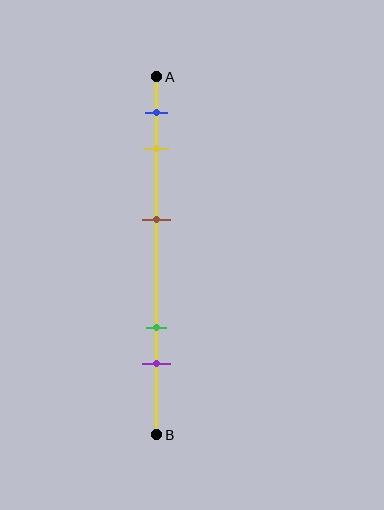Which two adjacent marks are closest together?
The blue and yellow marks are the closest adjacent pair.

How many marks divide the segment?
There are 5 marks dividing the segment.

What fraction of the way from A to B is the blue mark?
The blue mark is approximately 10% (0.1) of the way from A to B.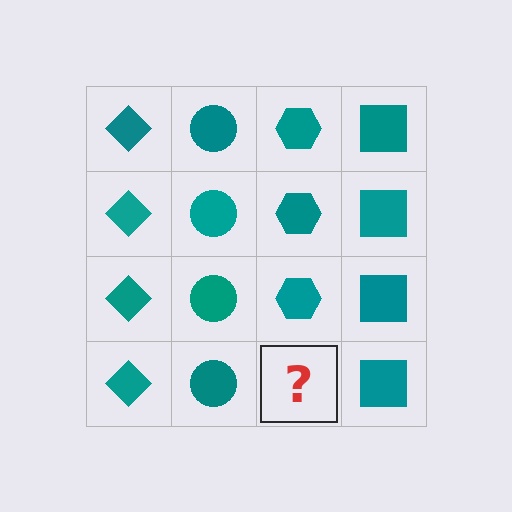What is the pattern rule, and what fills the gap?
The rule is that each column has a consistent shape. The gap should be filled with a teal hexagon.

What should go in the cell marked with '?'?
The missing cell should contain a teal hexagon.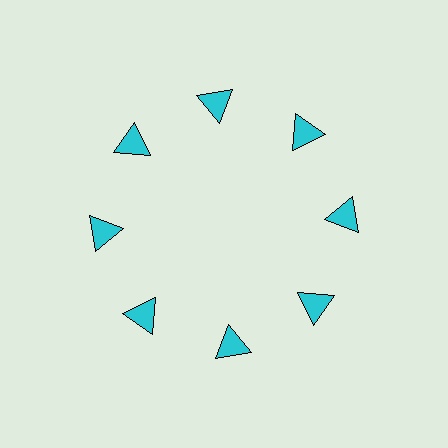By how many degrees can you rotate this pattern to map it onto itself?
The pattern maps onto itself every 45 degrees of rotation.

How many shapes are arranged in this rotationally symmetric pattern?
There are 8 shapes, arranged in 8 groups of 1.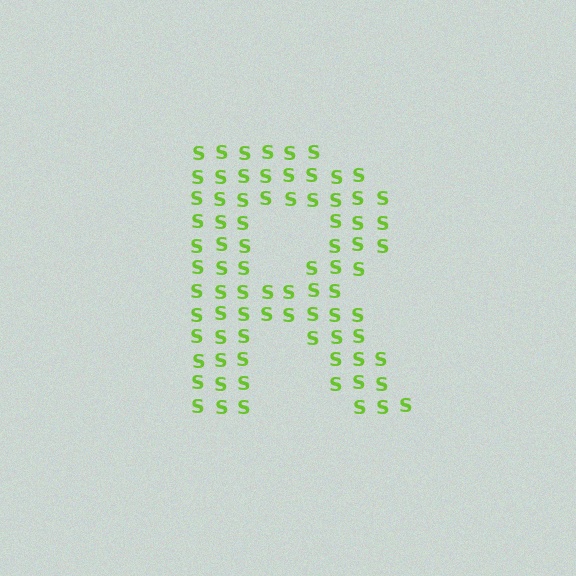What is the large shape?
The large shape is the letter R.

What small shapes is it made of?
It is made of small letter S's.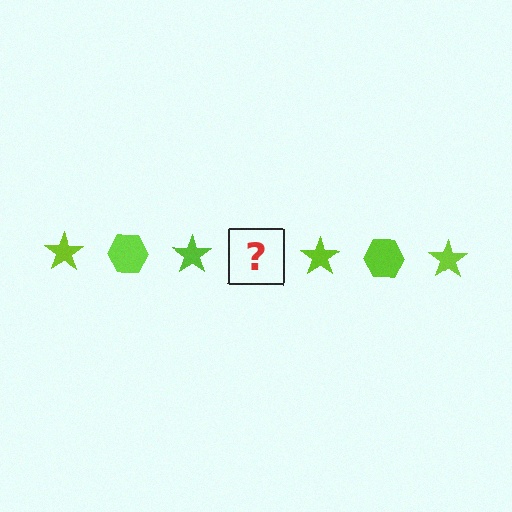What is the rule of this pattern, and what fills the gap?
The rule is that the pattern cycles through star, hexagon shapes in lime. The gap should be filled with a lime hexagon.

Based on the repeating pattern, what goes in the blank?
The blank should be a lime hexagon.